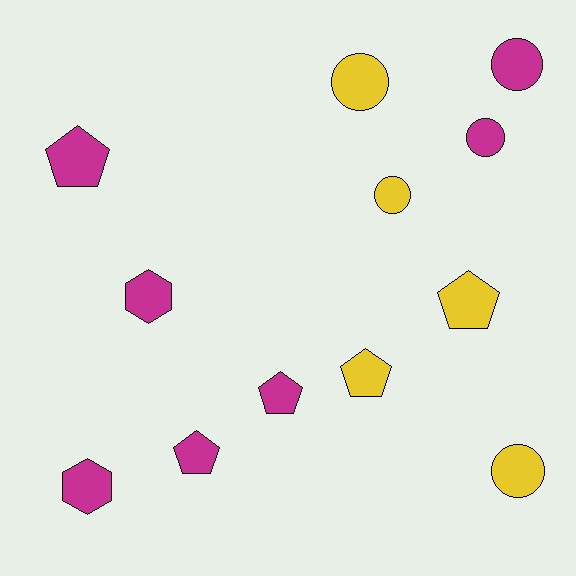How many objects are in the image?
There are 12 objects.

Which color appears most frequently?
Magenta, with 7 objects.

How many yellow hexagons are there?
There are no yellow hexagons.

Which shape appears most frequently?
Circle, with 5 objects.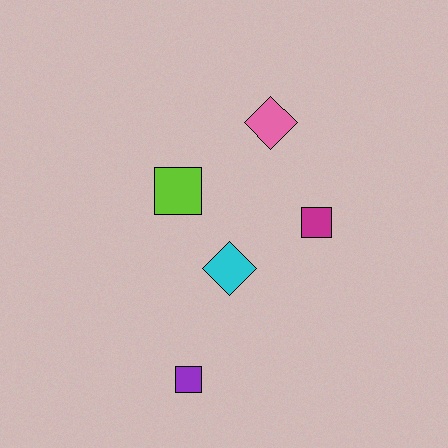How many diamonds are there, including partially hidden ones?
There are 2 diamonds.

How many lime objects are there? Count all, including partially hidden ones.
There is 1 lime object.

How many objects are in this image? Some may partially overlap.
There are 5 objects.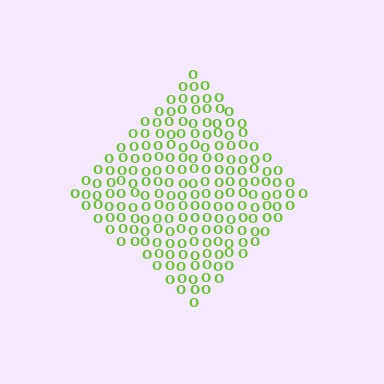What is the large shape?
The large shape is a diamond.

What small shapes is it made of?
It is made of small letter O's.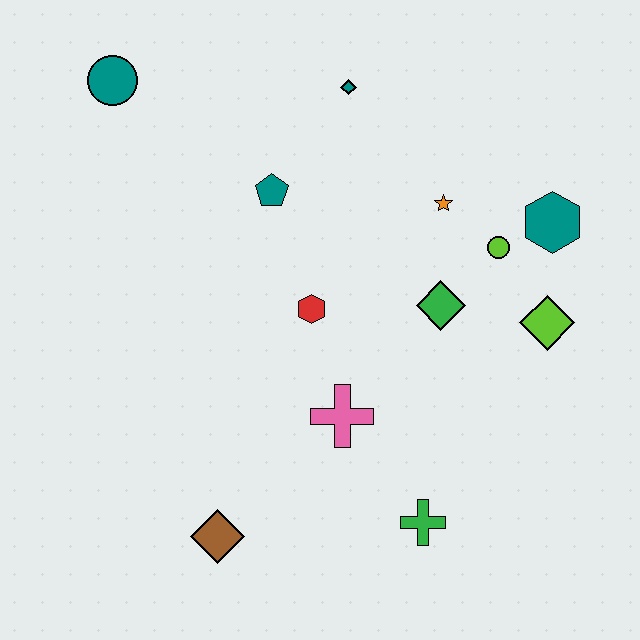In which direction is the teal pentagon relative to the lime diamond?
The teal pentagon is to the left of the lime diamond.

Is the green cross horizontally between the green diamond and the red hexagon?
Yes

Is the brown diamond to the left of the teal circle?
No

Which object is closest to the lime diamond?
The lime circle is closest to the lime diamond.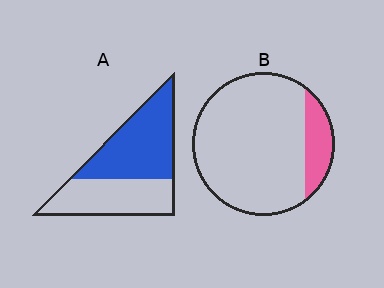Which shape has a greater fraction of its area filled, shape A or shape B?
Shape A.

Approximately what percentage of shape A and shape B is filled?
A is approximately 55% and B is approximately 15%.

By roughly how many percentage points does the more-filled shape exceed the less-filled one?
By roughly 40 percentage points (A over B).